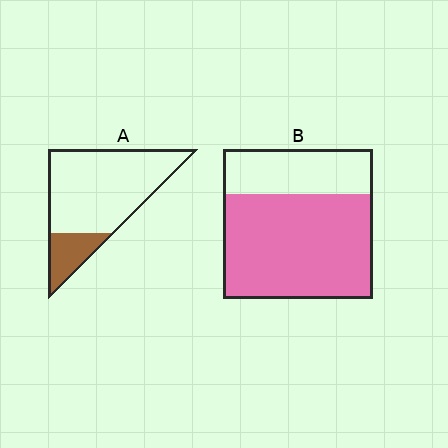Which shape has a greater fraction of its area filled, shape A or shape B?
Shape B.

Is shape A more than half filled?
No.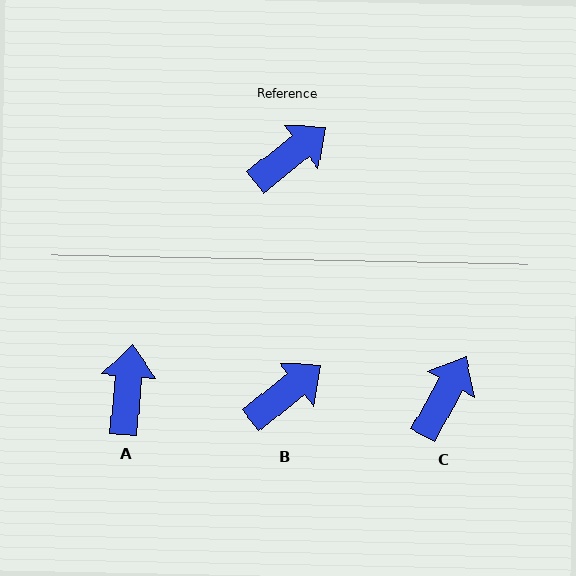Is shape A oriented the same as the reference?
No, it is off by about 46 degrees.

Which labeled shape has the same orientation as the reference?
B.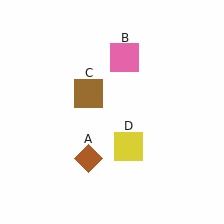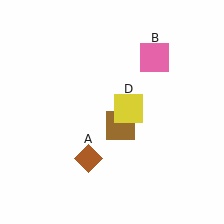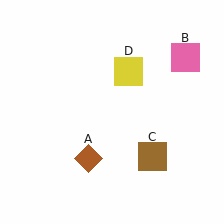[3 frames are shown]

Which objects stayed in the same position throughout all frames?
Brown diamond (object A) remained stationary.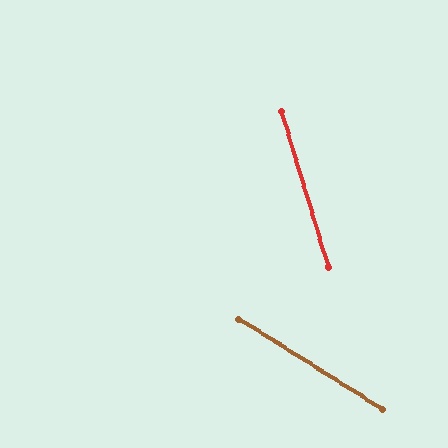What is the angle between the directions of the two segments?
Approximately 41 degrees.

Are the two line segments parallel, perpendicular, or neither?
Neither parallel nor perpendicular — they differ by about 41°.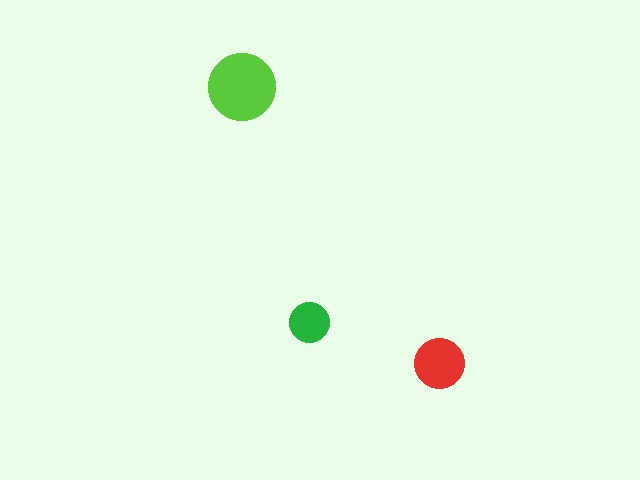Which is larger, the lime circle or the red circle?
The lime one.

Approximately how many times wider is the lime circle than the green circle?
About 1.5 times wider.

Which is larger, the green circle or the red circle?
The red one.